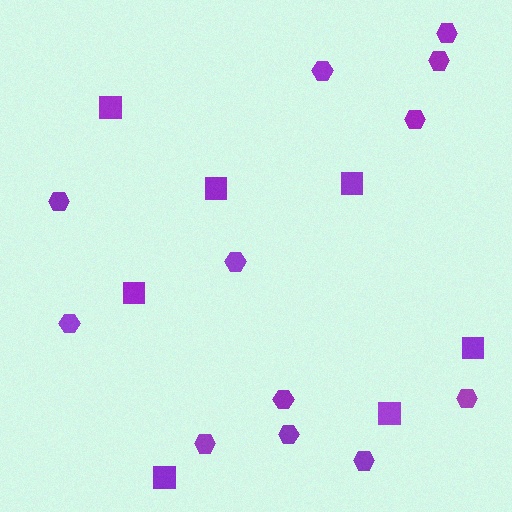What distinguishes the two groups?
There are 2 groups: one group of hexagons (12) and one group of squares (7).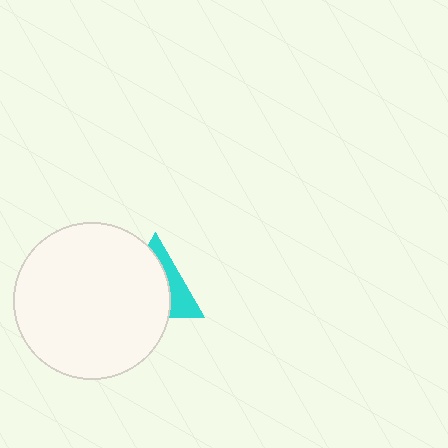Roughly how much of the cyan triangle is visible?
A small part of it is visible (roughly 34%).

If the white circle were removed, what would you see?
You would see the complete cyan triangle.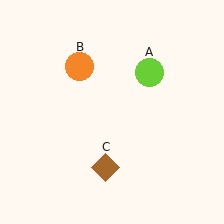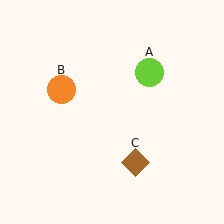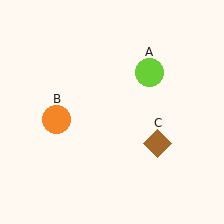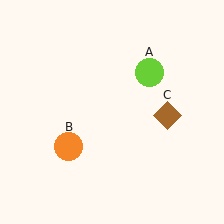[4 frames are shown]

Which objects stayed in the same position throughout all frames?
Lime circle (object A) remained stationary.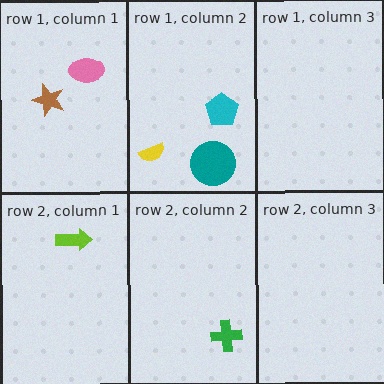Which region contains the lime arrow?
The row 2, column 1 region.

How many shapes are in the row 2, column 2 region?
1.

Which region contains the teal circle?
The row 1, column 2 region.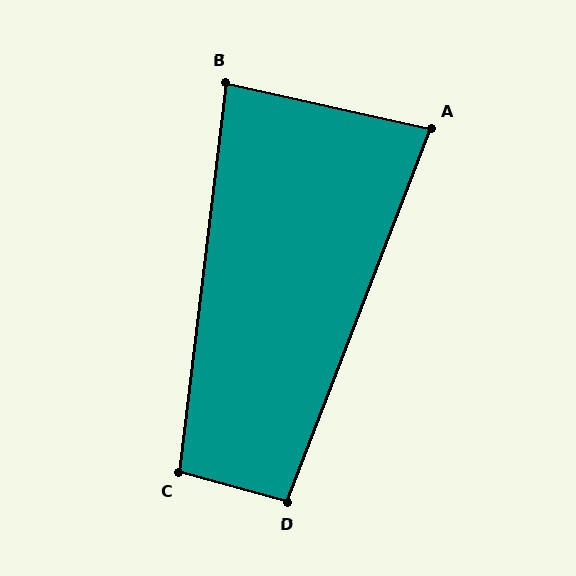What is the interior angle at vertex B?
Approximately 84 degrees (acute).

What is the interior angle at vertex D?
Approximately 96 degrees (obtuse).